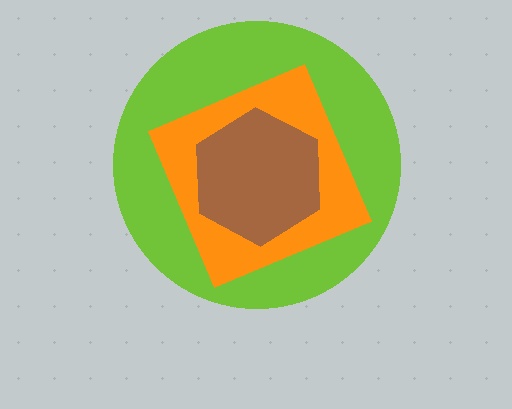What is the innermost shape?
The brown hexagon.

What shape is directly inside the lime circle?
The orange square.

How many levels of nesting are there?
3.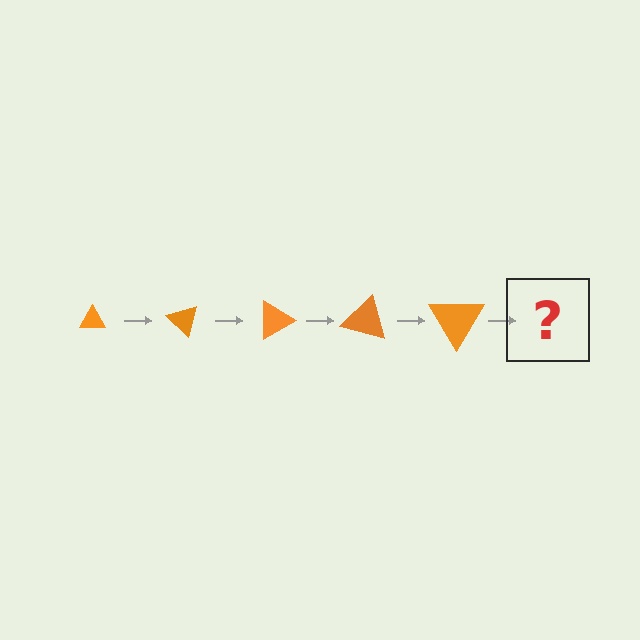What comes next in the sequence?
The next element should be a triangle, larger than the previous one and rotated 225 degrees from the start.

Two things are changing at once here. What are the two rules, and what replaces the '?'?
The two rules are that the triangle grows larger each step and it rotates 45 degrees each step. The '?' should be a triangle, larger than the previous one and rotated 225 degrees from the start.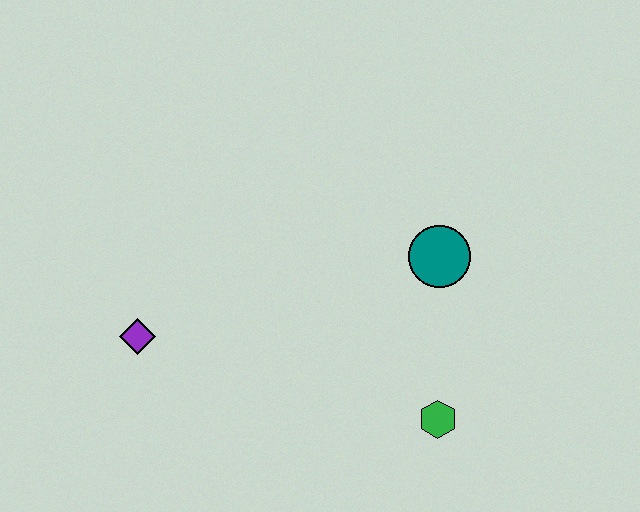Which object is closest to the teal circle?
The green hexagon is closest to the teal circle.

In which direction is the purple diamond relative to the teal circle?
The purple diamond is to the left of the teal circle.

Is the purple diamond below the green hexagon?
No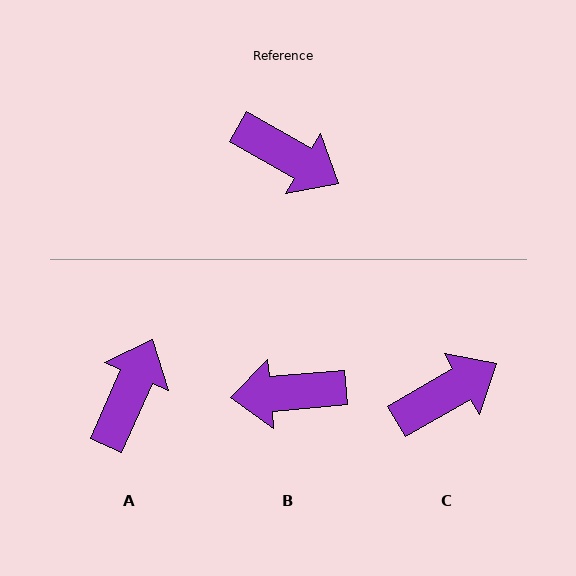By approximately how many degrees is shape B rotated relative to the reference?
Approximately 145 degrees clockwise.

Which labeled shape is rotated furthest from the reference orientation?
B, about 145 degrees away.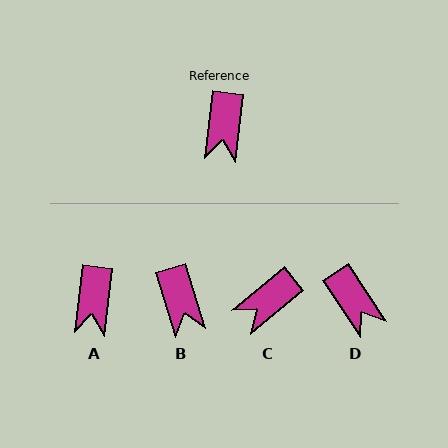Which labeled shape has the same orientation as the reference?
A.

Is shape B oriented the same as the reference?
No, it is off by about 24 degrees.